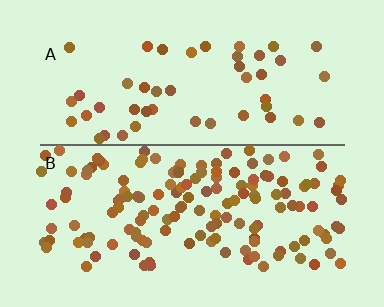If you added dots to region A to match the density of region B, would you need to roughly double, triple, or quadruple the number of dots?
Approximately triple.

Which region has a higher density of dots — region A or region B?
B (the bottom).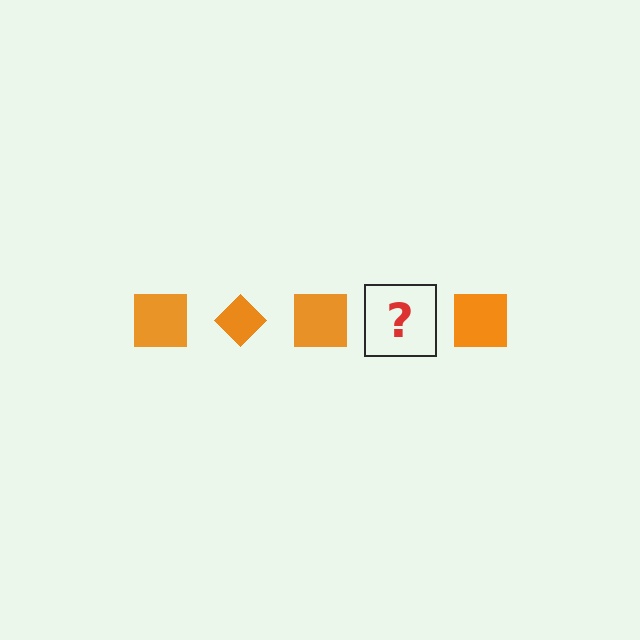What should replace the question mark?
The question mark should be replaced with an orange diamond.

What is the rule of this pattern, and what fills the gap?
The rule is that the pattern cycles through square, diamond shapes in orange. The gap should be filled with an orange diamond.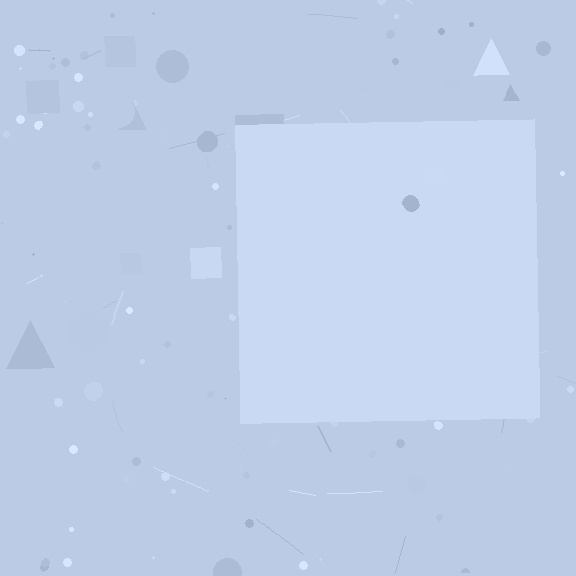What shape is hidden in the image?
A square is hidden in the image.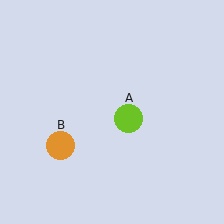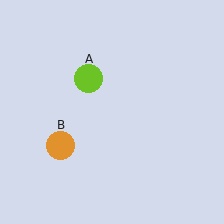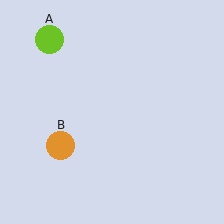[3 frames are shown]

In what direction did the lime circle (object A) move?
The lime circle (object A) moved up and to the left.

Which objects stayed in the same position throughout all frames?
Orange circle (object B) remained stationary.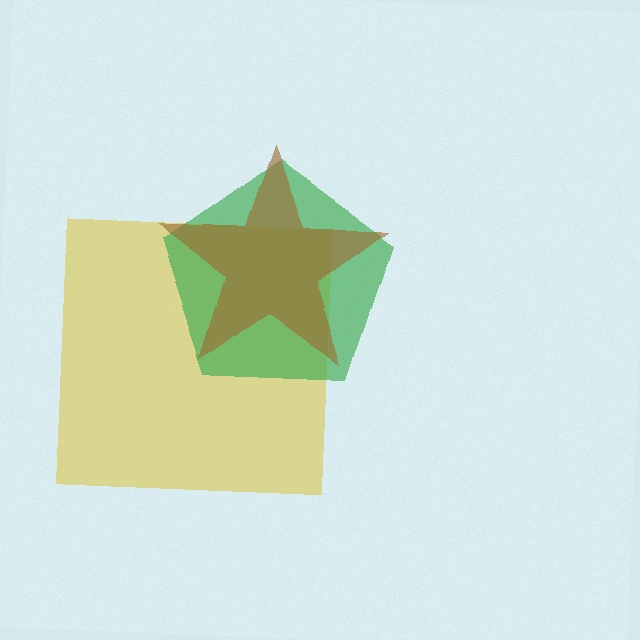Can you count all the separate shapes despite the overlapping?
Yes, there are 3 separate shapes.